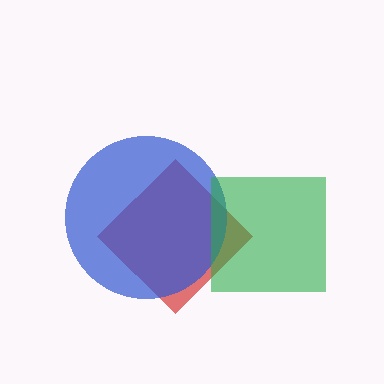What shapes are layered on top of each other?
The layered shapes are: a red diamond, a blue circle, a green square.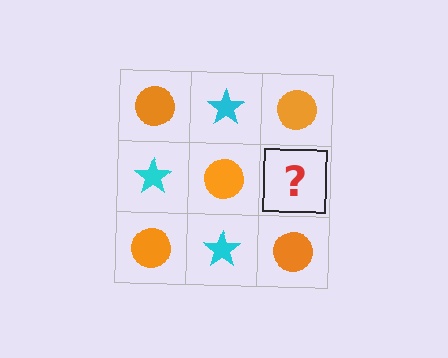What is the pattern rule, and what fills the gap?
The rule is that it alternates orange circle and cyan star in a checkerboard pattern. The gap should be filled with a cyan star.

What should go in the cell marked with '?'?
The missing cell should contain a cyan star.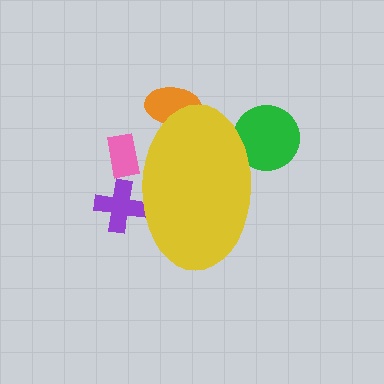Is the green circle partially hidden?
Yes, the green circle is partially hidden behind the yellow ellipse.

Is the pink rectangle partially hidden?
Yes, the pink rectangle is partially hidden behind the yellow ellipse.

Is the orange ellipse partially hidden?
Yes, the orange ellipse is partially hidden behind the yellow ellipse.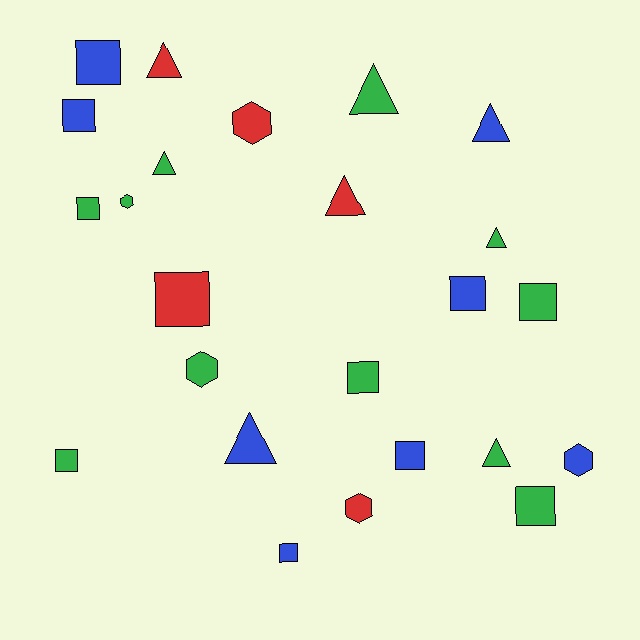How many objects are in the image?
There are 24 objects.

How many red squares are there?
There is 1 red square.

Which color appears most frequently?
Green, with 11 objects.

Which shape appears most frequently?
Square, with 11 objects.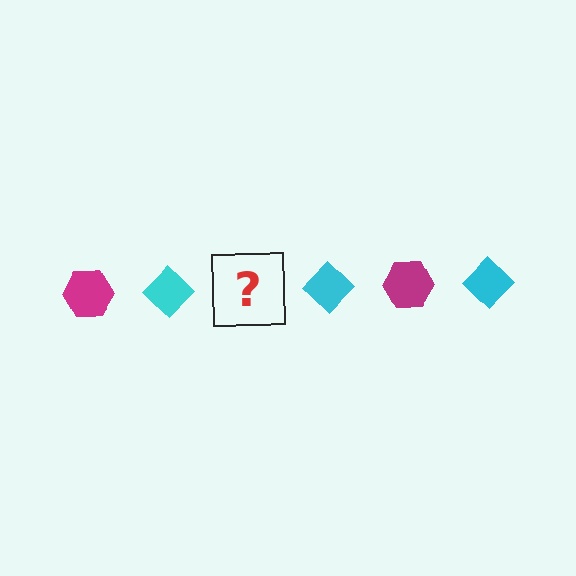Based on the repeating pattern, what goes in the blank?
The blank should be a magenta hexagon.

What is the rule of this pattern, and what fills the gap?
The rule is that the pattern alternates between magenta hexagon and cyan diamond. The gap should be filled with a magenta hexagon.